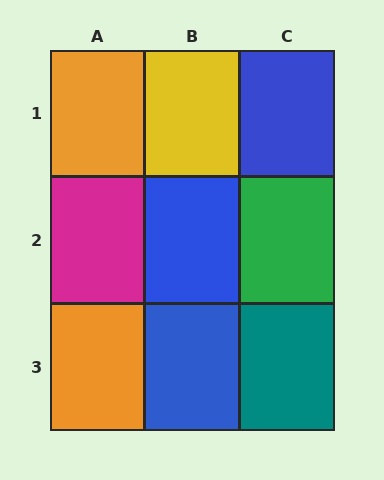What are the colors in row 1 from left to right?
Orange, yellow, blue.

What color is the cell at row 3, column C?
Teal.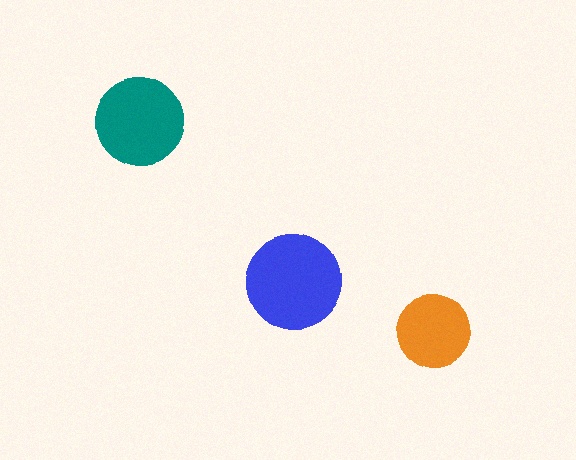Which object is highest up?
The teal circle is topmost.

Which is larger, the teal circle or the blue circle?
The blue one.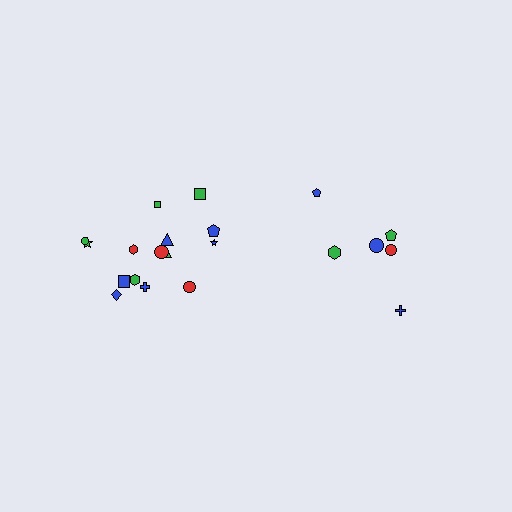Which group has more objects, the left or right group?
The left group.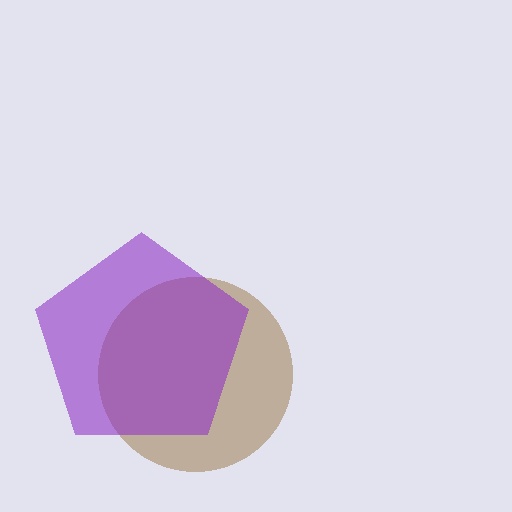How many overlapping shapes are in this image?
There are 2 overlapping shapes in the image.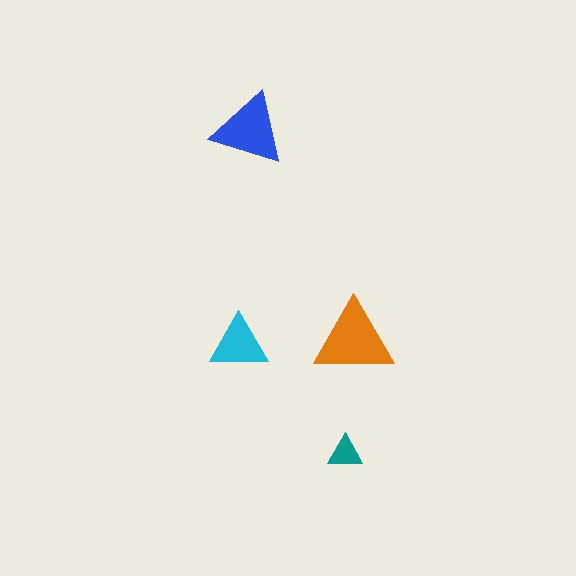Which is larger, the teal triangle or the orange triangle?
The orange one.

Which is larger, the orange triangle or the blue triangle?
The orange one.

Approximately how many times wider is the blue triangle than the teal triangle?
About 2 times wider.